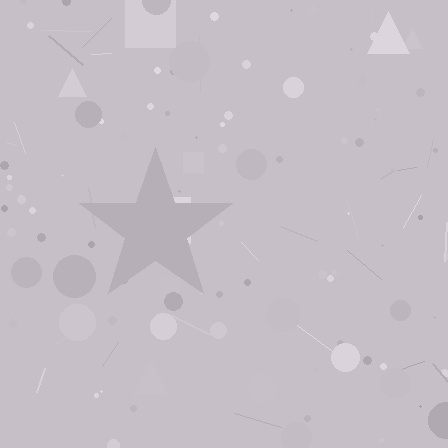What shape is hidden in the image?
A star is hidden in the image.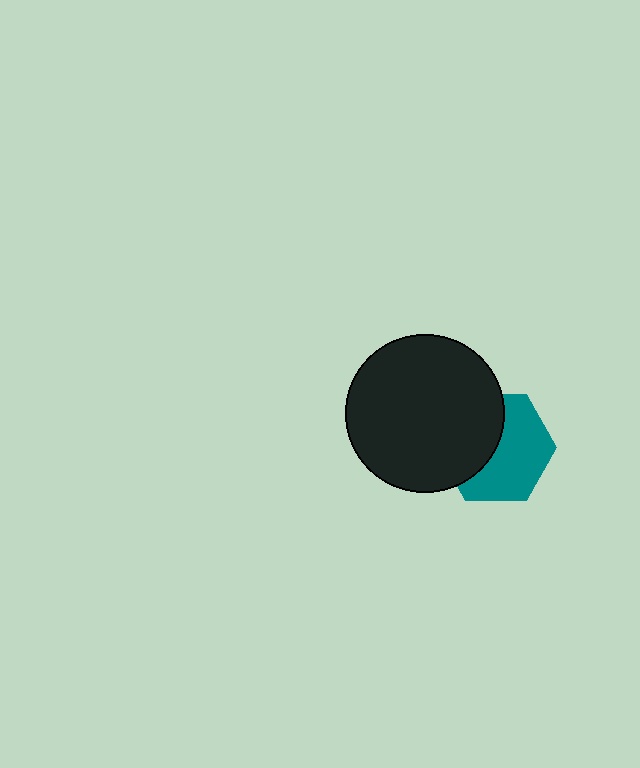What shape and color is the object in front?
The object in front is a black circle.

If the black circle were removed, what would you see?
You would see the complete teal hexagon.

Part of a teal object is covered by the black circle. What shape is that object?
It is a hexagon.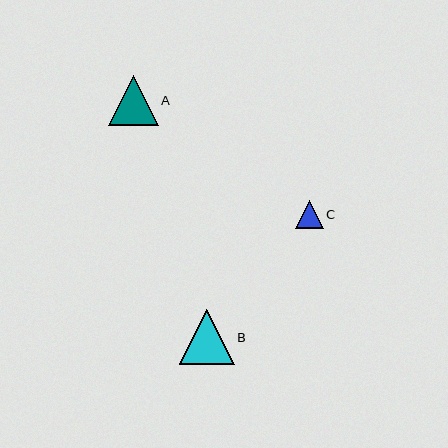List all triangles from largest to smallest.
From largest to smallest: B, A, C.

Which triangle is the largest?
Triangle B is the largest with a size of approximately 55 pixels.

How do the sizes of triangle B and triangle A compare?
Triangle B and triangle A are approximately the same size.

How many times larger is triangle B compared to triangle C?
Triangle B is approximately 1.9 times the size of triangle C.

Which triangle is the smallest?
Triangle C is the smallest with a size of approximately 28 pixels.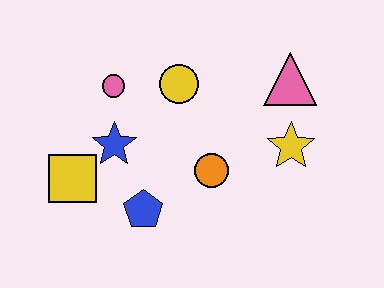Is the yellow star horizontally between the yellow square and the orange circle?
No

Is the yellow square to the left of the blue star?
Yes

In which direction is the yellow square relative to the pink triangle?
The yellow square is to the left of the pink triangle.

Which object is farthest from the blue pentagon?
The pink triangle is farthest from the blue pentagon.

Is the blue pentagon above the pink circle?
No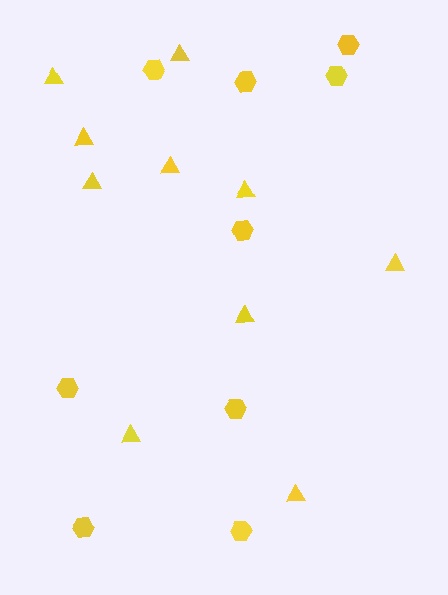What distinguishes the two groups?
There are 2 groups: one group of hexagons (9) and one group of triangles (10).